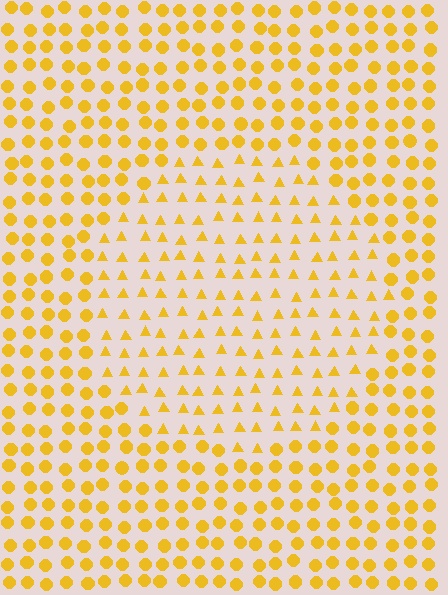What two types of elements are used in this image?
The image uses triangles inside the circle region and circles outside it.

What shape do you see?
I see a circle.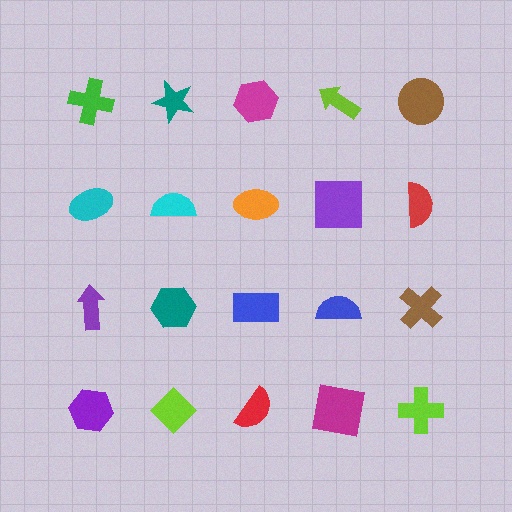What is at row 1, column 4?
A lime arrow.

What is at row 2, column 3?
An orange ellipse.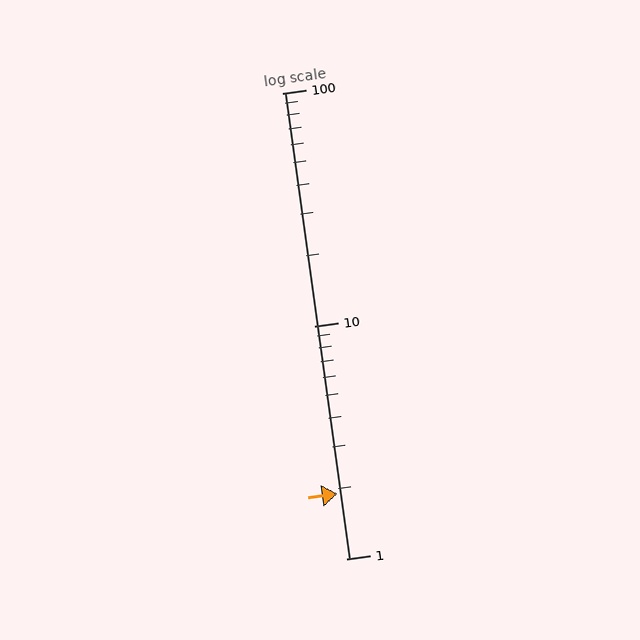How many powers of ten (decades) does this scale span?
The scale spans 2 decades, from 1 to 100.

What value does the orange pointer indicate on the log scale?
The pointer indicates approximately 1.9.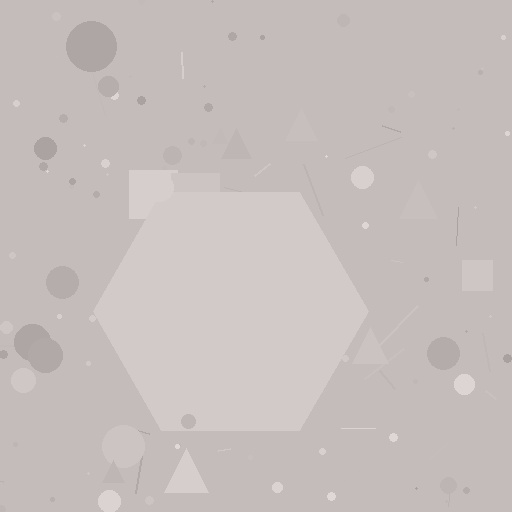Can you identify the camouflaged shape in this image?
The camouflaged shape is a hexagon.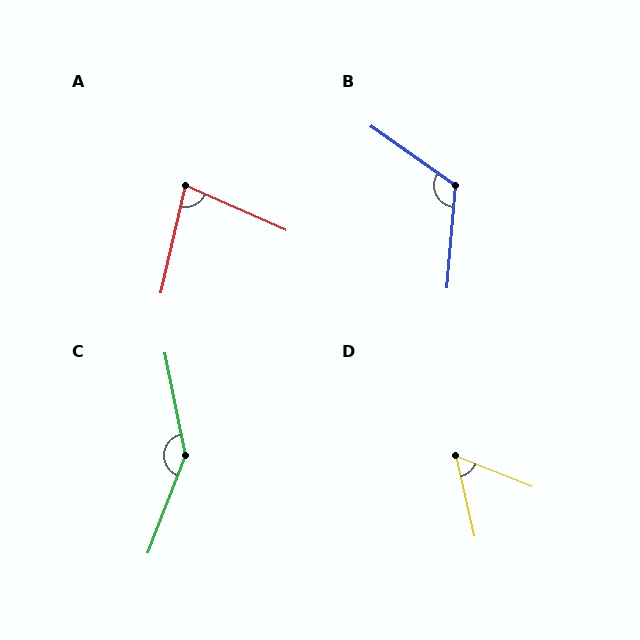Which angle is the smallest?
D, at approximately 56 degrees.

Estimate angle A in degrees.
Approximately 79 degrees.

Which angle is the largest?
C, at approximately 147 degrees.